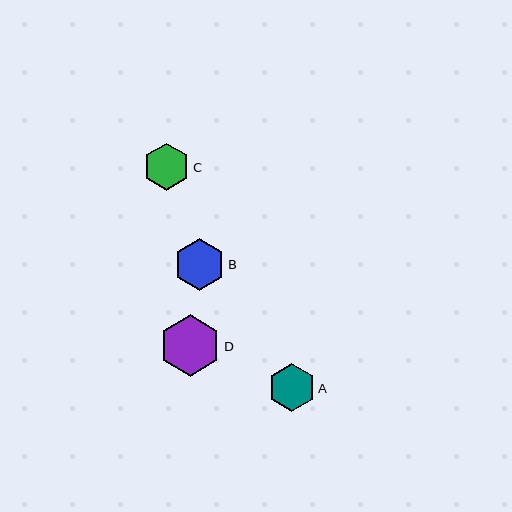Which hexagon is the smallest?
Hexagon C is the smallest with a size of approximately 47 pixels.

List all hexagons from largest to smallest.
From largest to smallest: D, B, A, C.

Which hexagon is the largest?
Hexagon D is the largest with a size of approximately 61 pixels.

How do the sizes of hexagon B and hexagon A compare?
Hexagon B and hexagon A are approximately the same size.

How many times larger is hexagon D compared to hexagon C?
Hexagon D is approximately 1.3 times the size of hexagon C.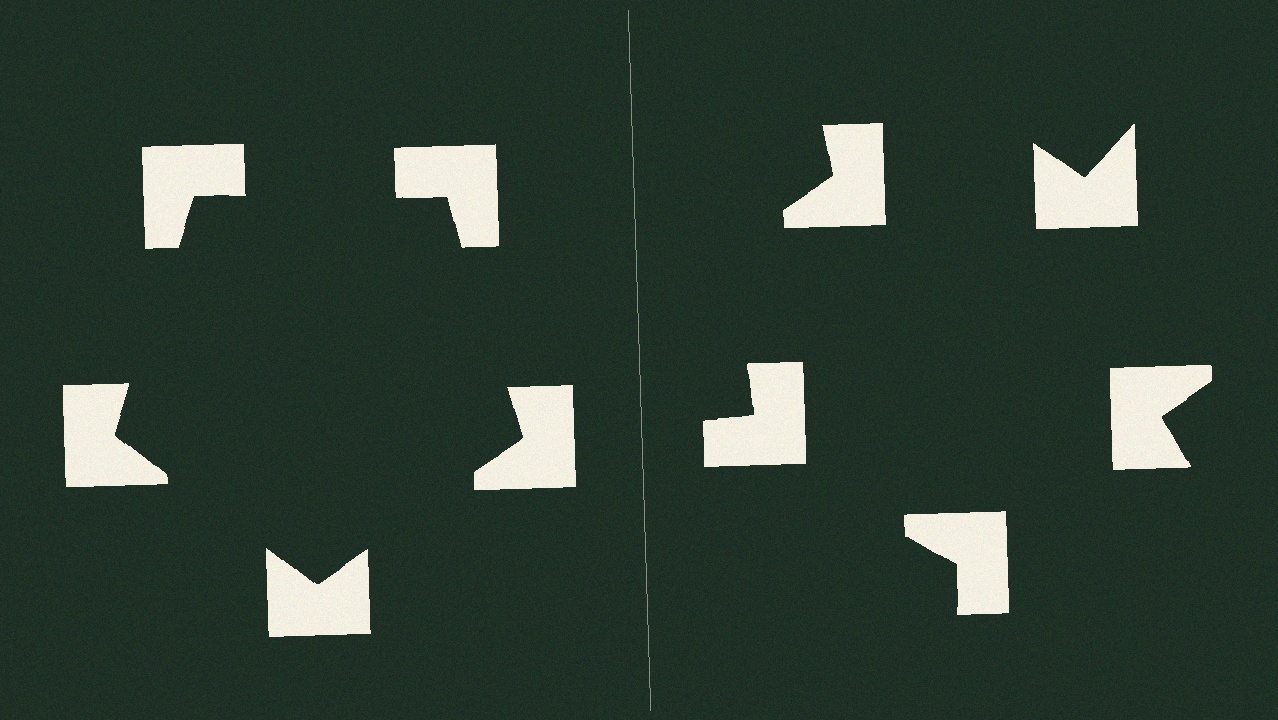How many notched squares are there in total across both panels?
10 — 5 on each side.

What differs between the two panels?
The notched squares are positioned identically on both sides; only the wedge orientations differ. On the left they align to a pentagon; on the right they are misaligned.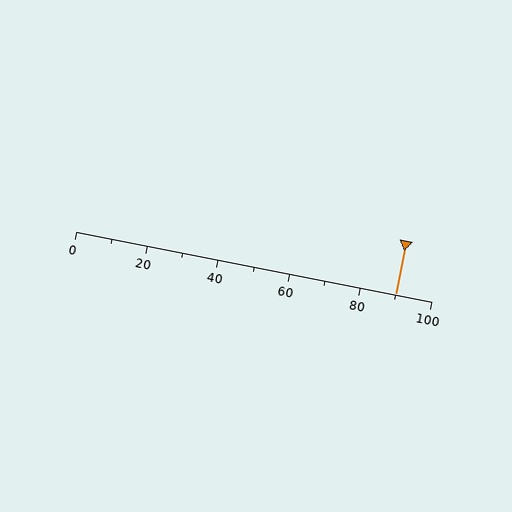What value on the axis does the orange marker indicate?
The marker indicates approximately 90.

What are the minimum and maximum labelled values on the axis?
The axis runs from 0 to 100.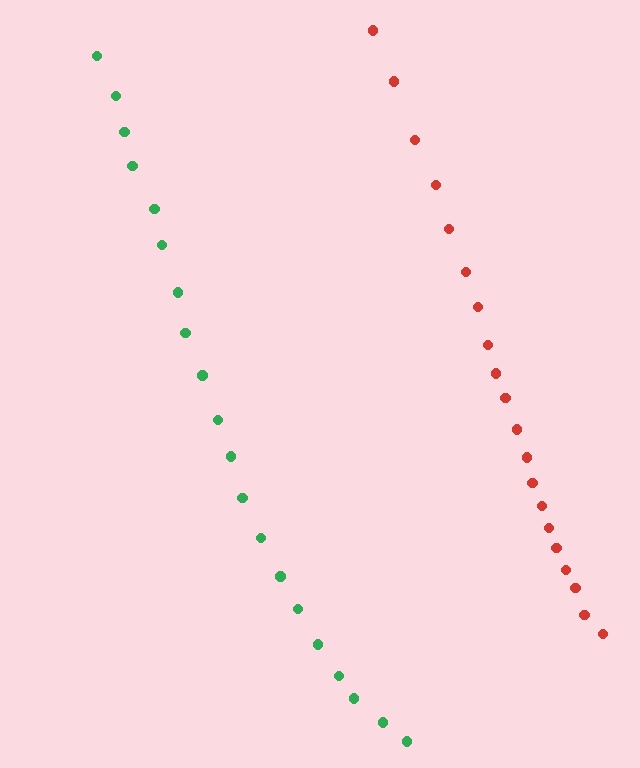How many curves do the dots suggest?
There are 2 distinct paths.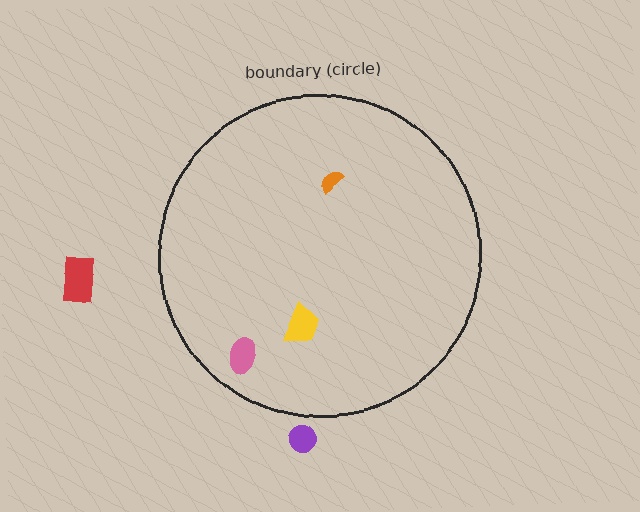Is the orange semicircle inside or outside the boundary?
Inside.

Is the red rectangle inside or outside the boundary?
Outside.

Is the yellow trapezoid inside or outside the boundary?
Inside.